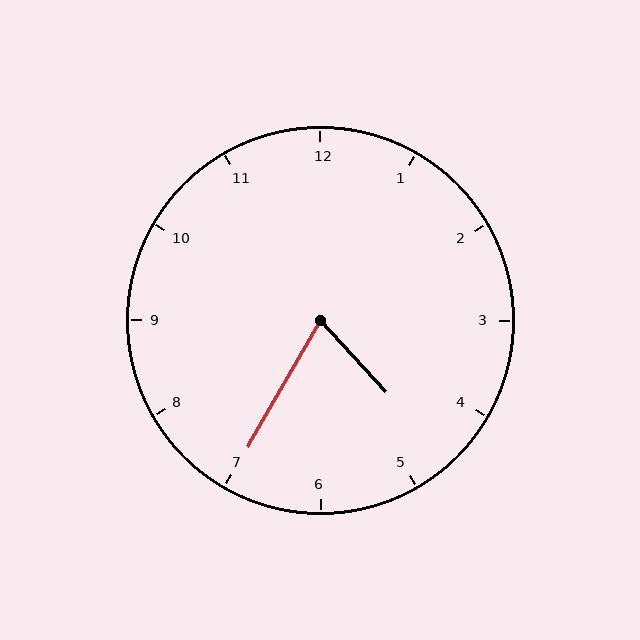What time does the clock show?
4:35.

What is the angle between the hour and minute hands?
Approximately 72 degrees.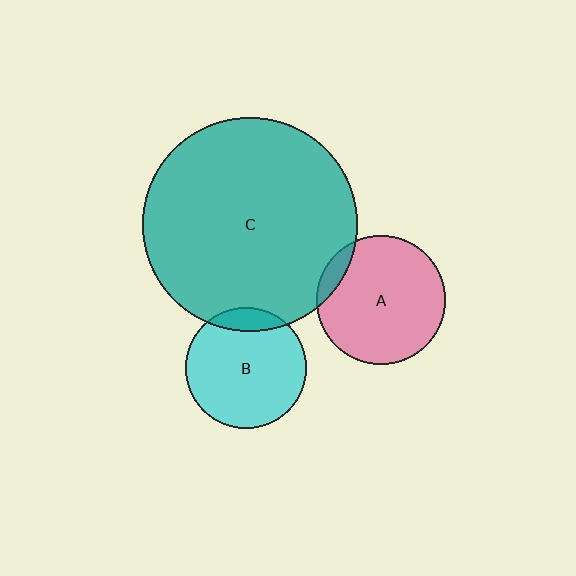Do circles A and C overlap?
Yes.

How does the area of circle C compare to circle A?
Approximately 2.8 times.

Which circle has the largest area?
Circle C (teal).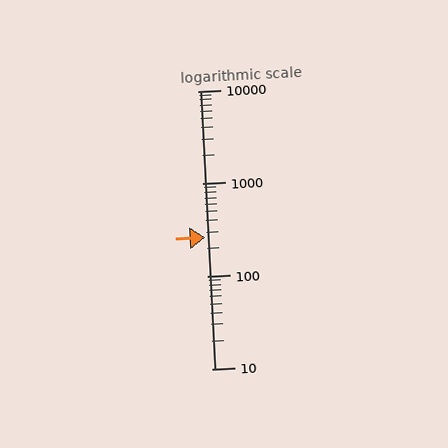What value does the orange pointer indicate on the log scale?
The pointer indicates approximately 260.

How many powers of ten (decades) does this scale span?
The scale spans 3 decades, from 10 to 10000.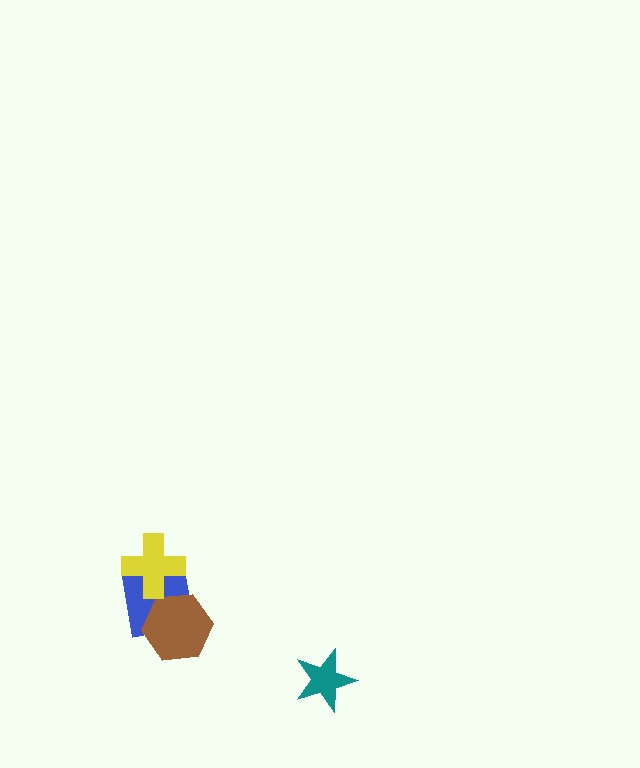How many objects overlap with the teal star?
0 objects overlap with the teal star.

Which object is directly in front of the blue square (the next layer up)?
The brown hexagon is directly in front of the blue square.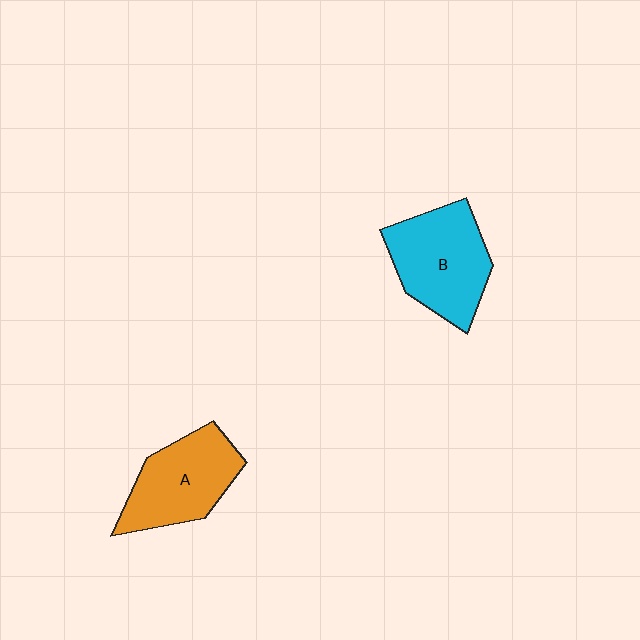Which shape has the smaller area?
Shape A (orange).